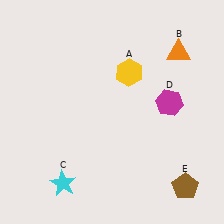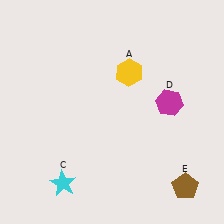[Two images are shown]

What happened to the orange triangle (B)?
The orange triangle (B) was removed in Image 2. It was in the top-right area of Image 1.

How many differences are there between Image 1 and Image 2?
There is 1 difference between the two images.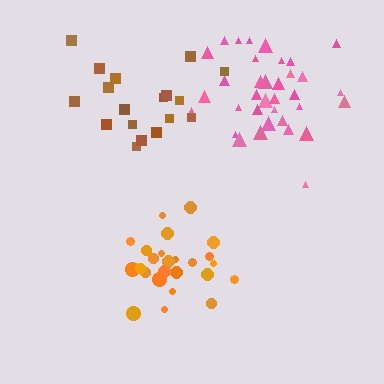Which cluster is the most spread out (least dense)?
Brown.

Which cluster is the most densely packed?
Orange.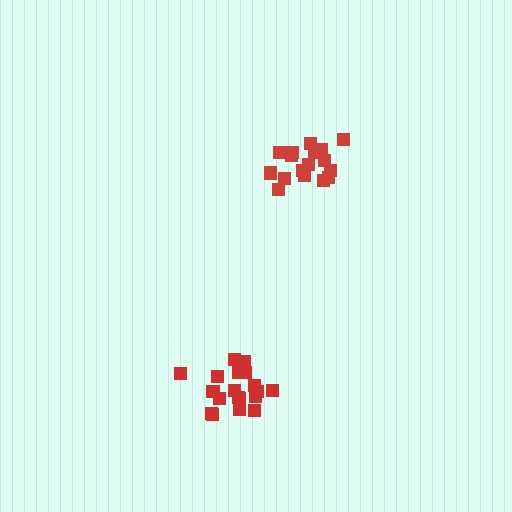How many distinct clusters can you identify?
There are 2 distinct clusters.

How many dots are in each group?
Group 1: 18 dots, Group 2: 19 dots (37 total).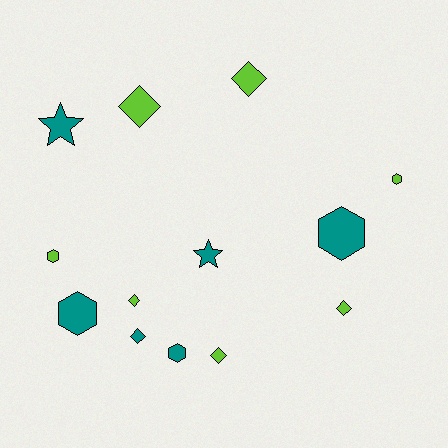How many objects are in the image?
There are 13 objects.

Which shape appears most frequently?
Diamond, with 6 objects.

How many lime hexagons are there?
There are 2 lime hexagons.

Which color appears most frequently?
Lime, with 7 objects.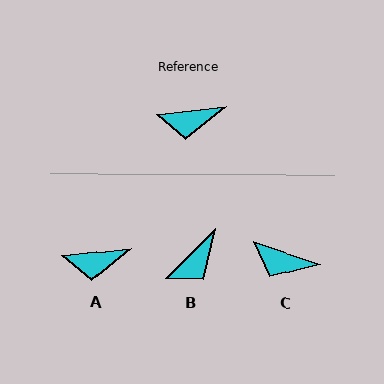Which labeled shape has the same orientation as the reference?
A.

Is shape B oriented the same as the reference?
No, it is off by about 38 degrees.